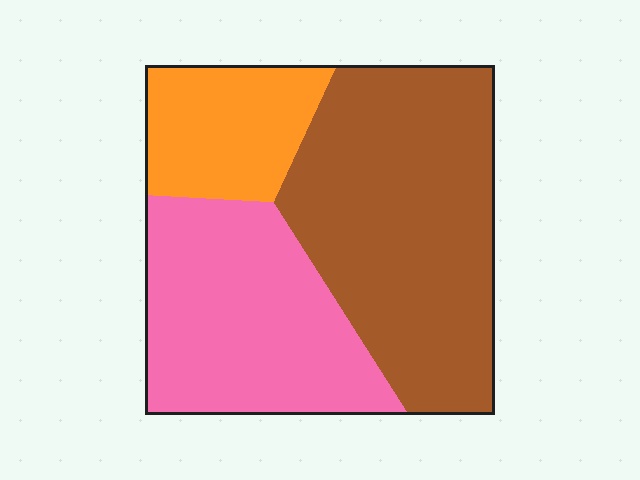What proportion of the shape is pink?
Pink covers roughly 35% of the shape.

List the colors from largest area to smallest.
From largest to smallest: brown, pink, orange.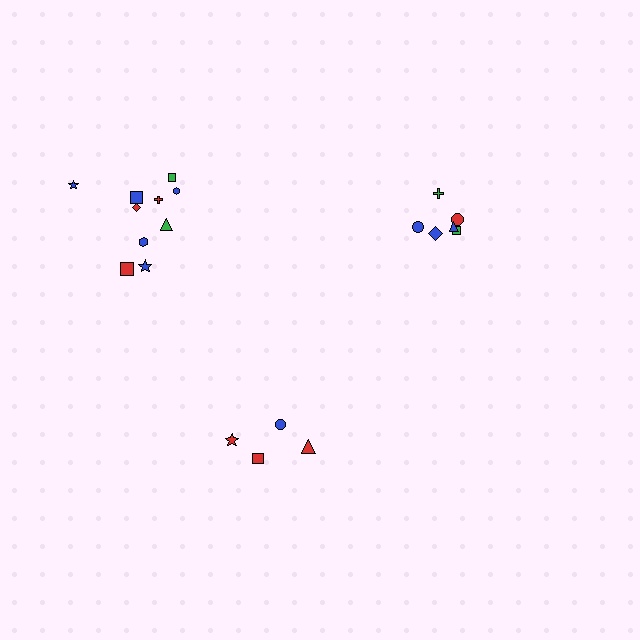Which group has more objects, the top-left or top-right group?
The top-left group.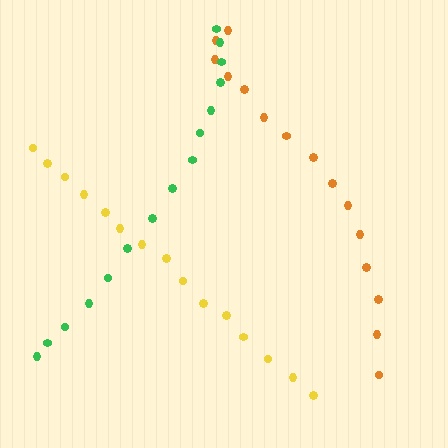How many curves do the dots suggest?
There are 3 distinct paths.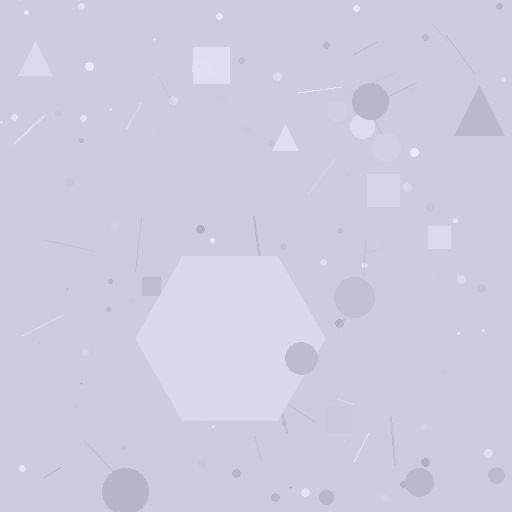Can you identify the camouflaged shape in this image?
The camouflaged shape is a hexagon.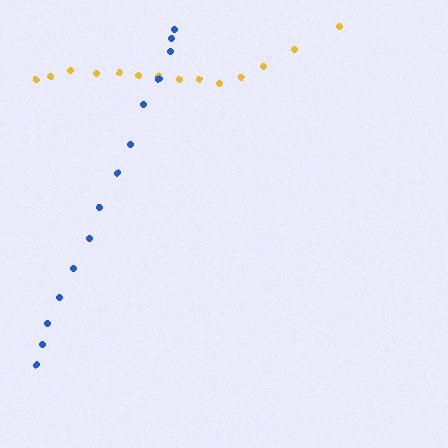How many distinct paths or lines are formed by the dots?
There are 2 distinct paths.